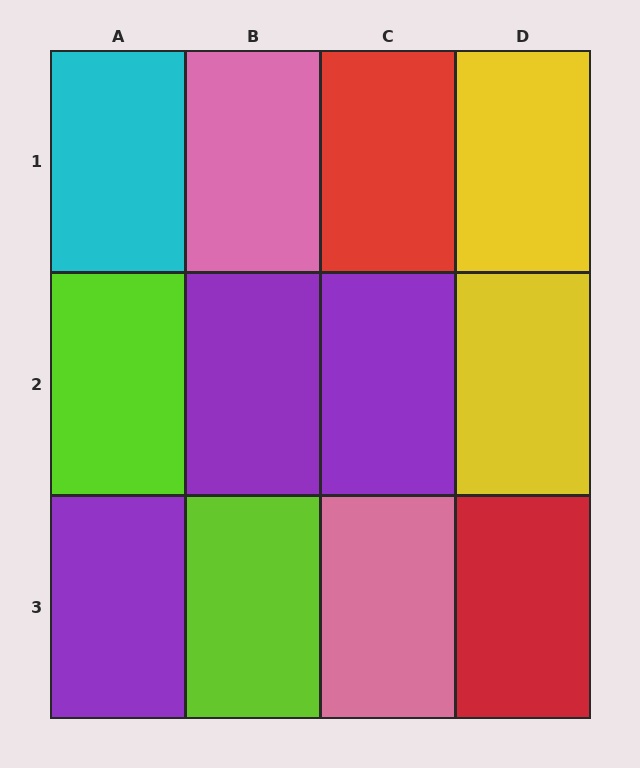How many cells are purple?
3 cells are purple.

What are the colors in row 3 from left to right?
Purple, lime, pink, red.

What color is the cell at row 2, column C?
Purple.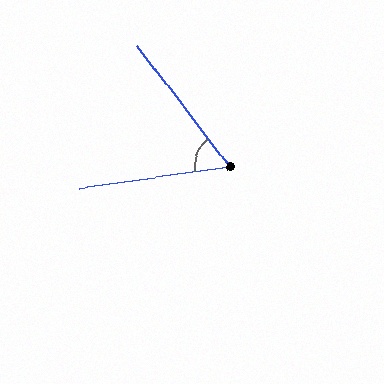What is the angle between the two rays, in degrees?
Approximately 61 degrees.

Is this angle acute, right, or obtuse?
It is acute.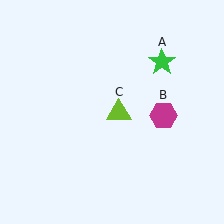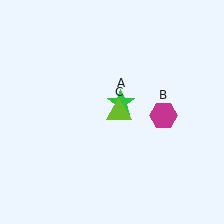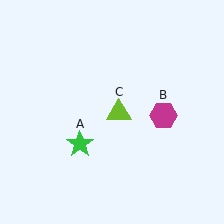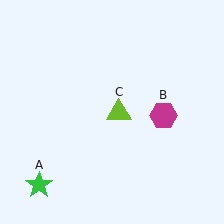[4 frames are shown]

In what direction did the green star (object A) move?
The green star (object A) moved down and to the left.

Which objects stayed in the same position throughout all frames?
Magenta hexagon (object B) and lime triangle (object C) remained stationary.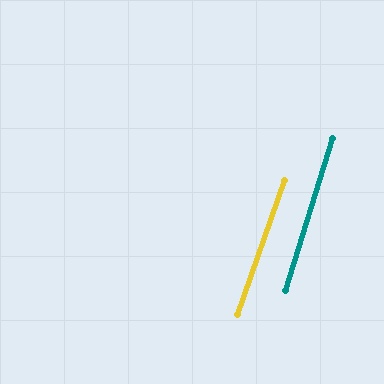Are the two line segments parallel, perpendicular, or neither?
Parallel — their directions differ by only 1.9°.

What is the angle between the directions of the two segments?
Approximately 2 degrees.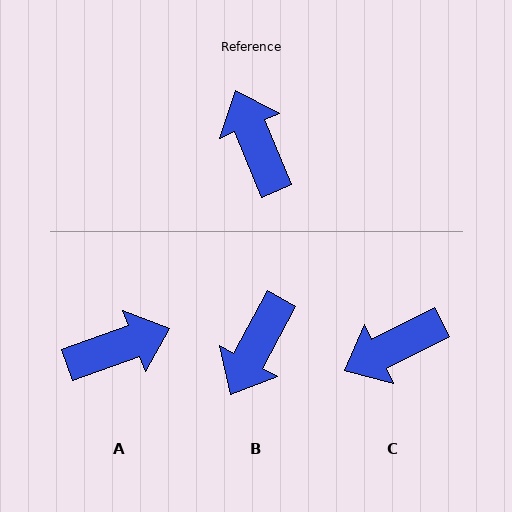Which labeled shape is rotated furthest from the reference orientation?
B, about 129 degrees away.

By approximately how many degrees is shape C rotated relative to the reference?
Approximately 94 degrees counter-clockwise.